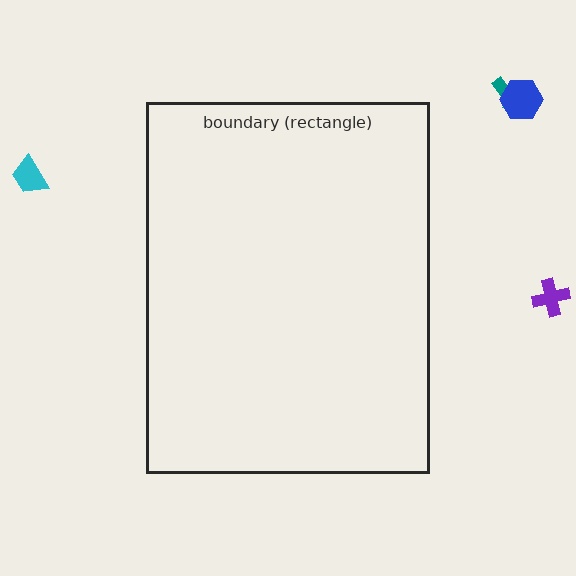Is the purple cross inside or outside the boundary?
Outside.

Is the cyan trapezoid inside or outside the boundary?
Outside.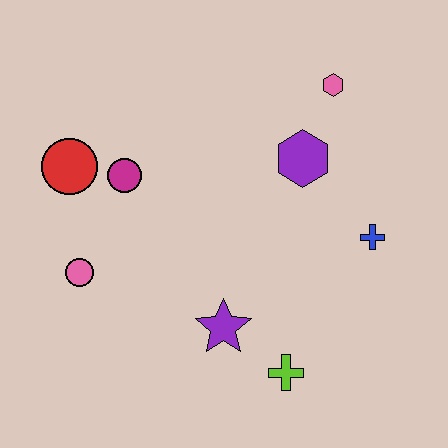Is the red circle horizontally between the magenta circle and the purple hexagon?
No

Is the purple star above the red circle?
No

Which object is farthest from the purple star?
The pink hexagon is farthest from the purple star.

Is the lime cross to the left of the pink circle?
No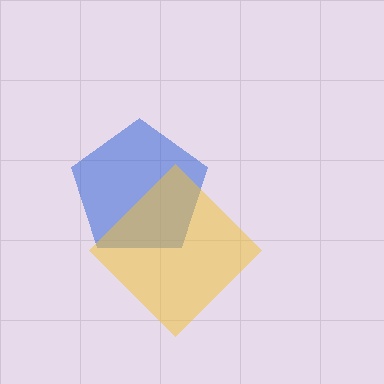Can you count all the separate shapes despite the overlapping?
Yes, there are 2 separate shapes.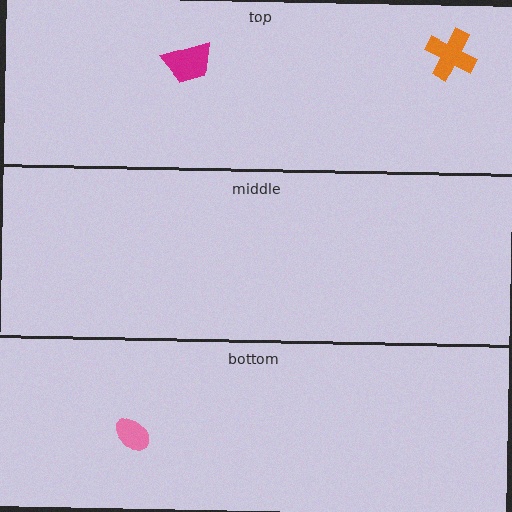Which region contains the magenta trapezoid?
The top region.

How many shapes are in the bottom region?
1.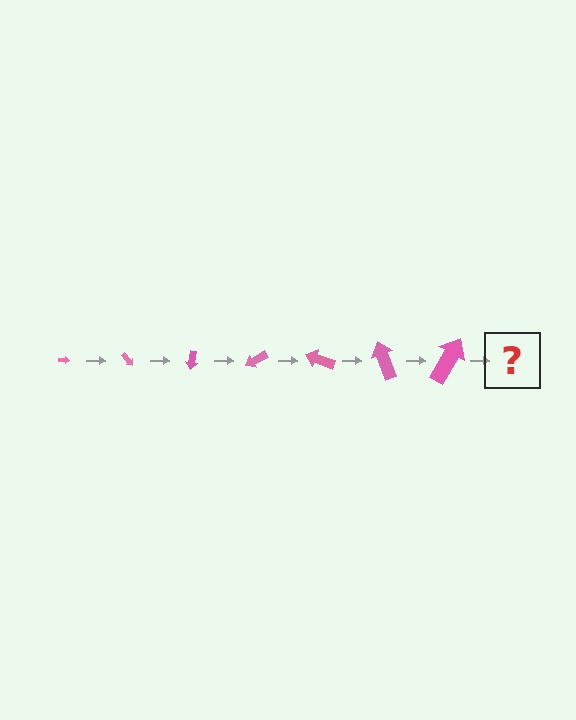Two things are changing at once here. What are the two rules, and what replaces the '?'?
The two rules are that the arrow grows larger each step and it rotates 50 degrees each step. The '?' should be an arrow, larger than the previous one and rotated 350 degrees from the start.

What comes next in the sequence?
The next element should be an arrow, larger than the previous one and rotated 350 degrees from the start.